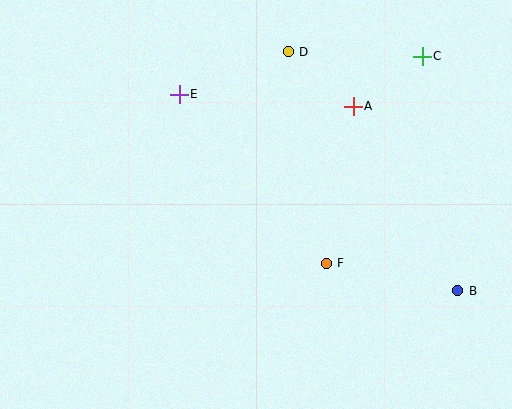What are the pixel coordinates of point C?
Point C is at (422, 56).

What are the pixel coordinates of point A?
Point A is at (353, 106).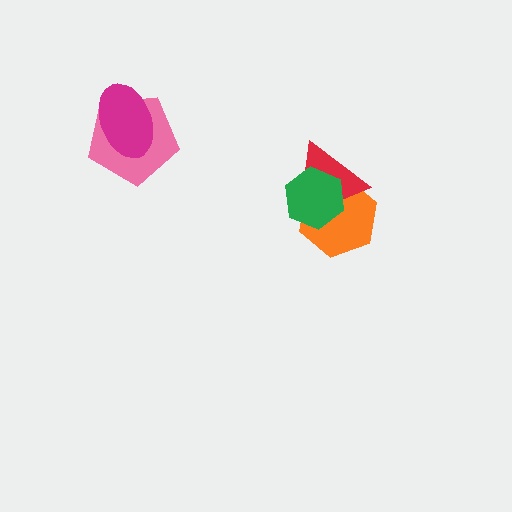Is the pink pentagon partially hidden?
Yes, it is partially covered by another shape.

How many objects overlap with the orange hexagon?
2 objects overlap with the orange hexagon.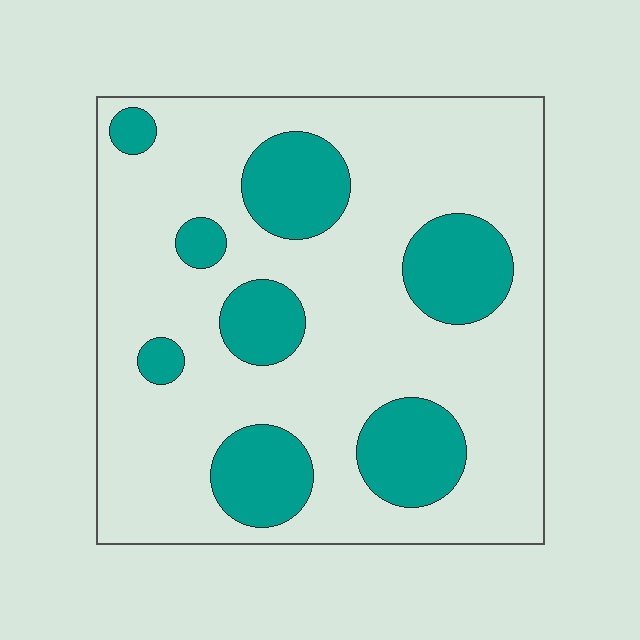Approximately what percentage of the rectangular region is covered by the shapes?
Approximately 25%.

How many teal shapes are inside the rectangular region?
8.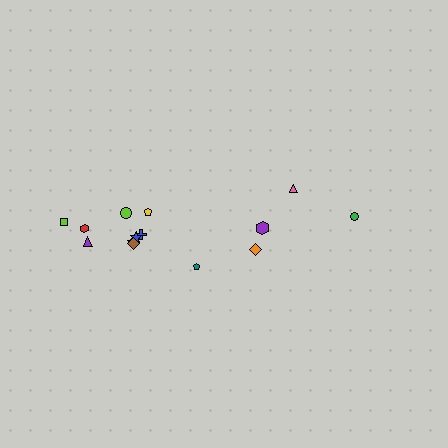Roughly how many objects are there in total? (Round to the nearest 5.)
Roughly 15 objects in total.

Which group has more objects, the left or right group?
The left group.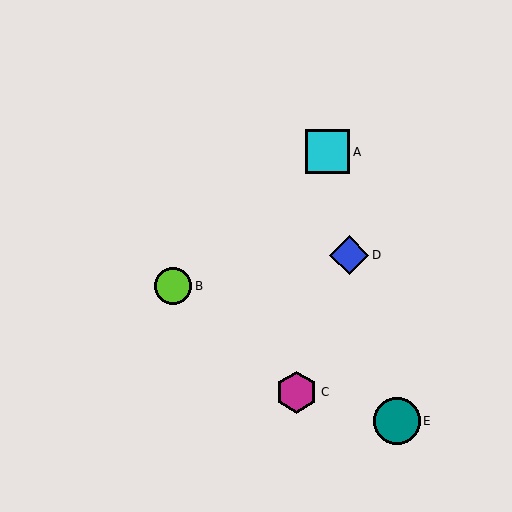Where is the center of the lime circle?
The center of the lime circle is at (173, 286).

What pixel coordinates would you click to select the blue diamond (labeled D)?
Click at (349, 255) to select the blue diamond D.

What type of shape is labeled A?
Shape A is a cyan square.